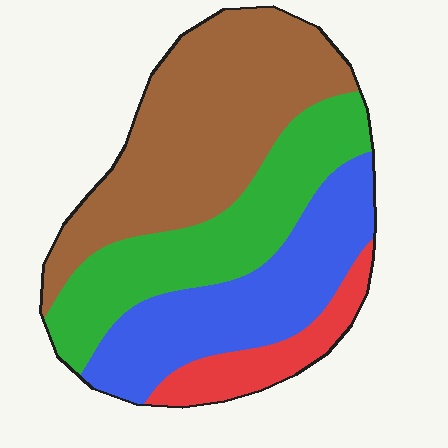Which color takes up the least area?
Red, at roughly 10%.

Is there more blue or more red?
Blue.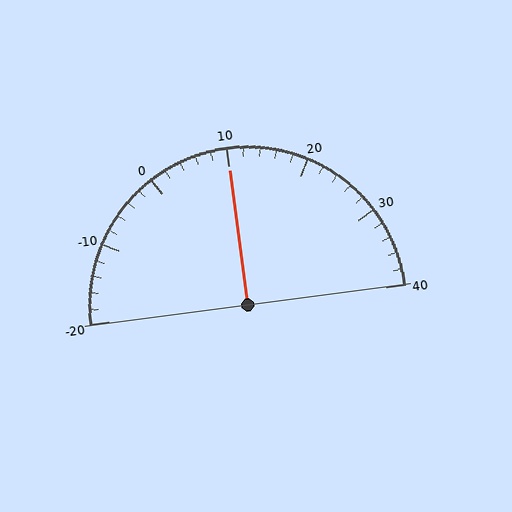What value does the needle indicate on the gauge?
The needle indicates approximately 10.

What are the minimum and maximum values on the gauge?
The gauge ranges from -20 to 40.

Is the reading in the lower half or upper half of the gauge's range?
The reading is in the upper half of the range (-20 to 40).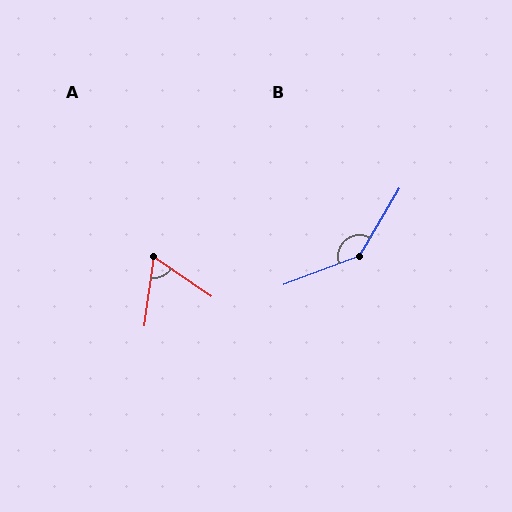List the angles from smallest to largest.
A (63°), B (141°).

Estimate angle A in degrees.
Approximately 63 degrees.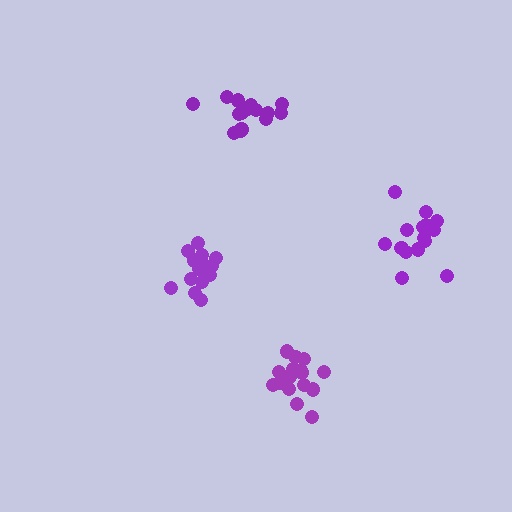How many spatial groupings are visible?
There are 4 spatial groupings.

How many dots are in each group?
Group 1: 15 dots, Group 2: 14 dots, Group 3: 16 dots, Group 4: 16 dots (61 total).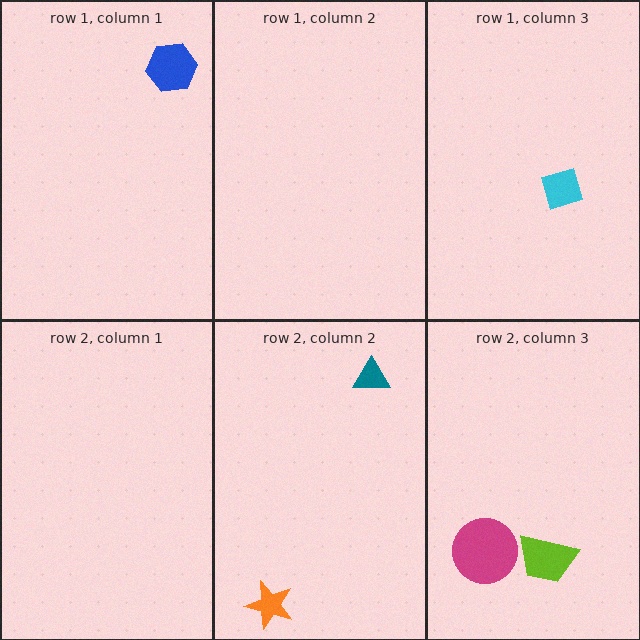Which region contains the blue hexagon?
The row 1, column 1 region.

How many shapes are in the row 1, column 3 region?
1.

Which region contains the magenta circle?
The row 2, column 3 region.